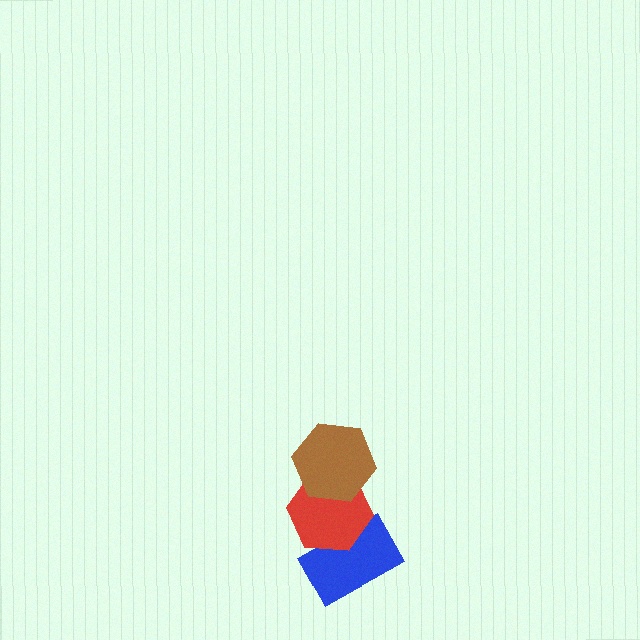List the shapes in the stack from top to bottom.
From top to bottom: the brown hexagon, the red hexagon, the blue rectangle.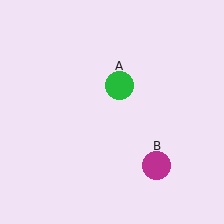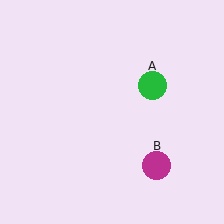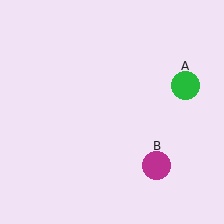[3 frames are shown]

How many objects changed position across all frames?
1 object changed position: green circle (object A).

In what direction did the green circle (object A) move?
The green circle (object A) moved right.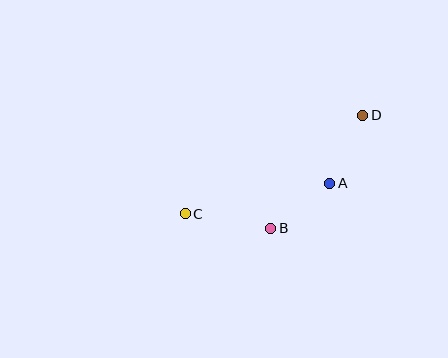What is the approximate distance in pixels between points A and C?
The distance between A and C is approximately 148 pixels.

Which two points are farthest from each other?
Points C and D are farthest from each other.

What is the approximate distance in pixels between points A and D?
The distance between A and D is approximately 75 pixels.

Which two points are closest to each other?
Points A and B are closest to each other.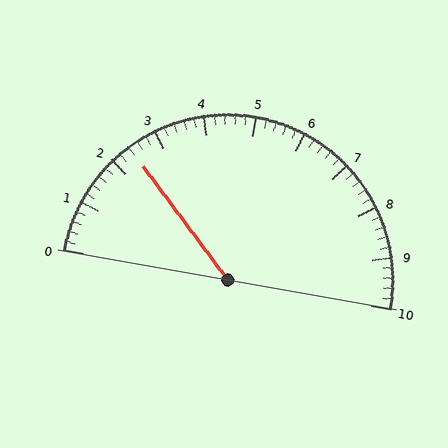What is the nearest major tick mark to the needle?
The nearest major tick mark is 2.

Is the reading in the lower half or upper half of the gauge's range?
The reading is in the lower half of the range (0 to 10).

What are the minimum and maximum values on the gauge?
The gauge ranges from 0 to 10.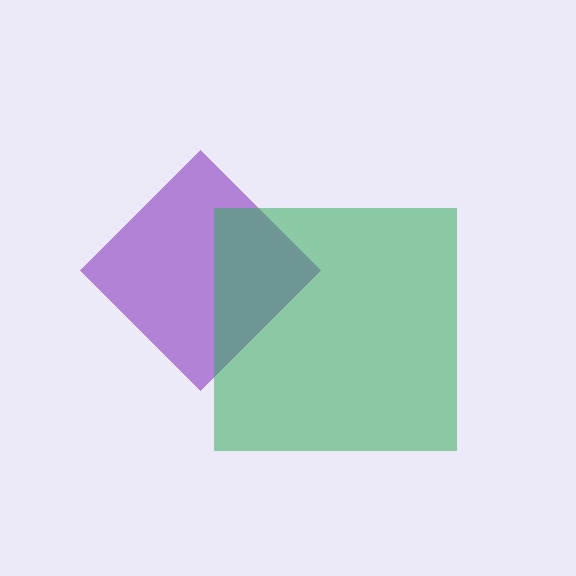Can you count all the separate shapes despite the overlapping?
Yes, there are 2 separate shapes.